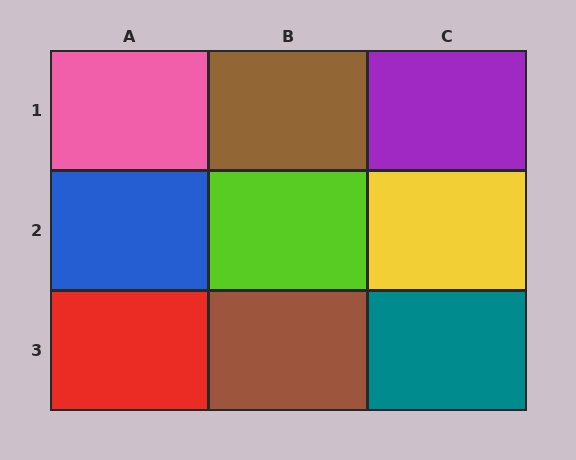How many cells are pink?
1 cell is pink.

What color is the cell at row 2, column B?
Lime.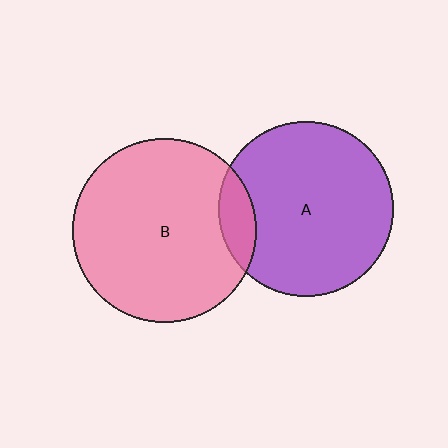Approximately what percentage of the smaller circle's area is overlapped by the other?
Approximately 10%.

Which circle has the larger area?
Circle B (pink).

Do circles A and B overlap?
Yes.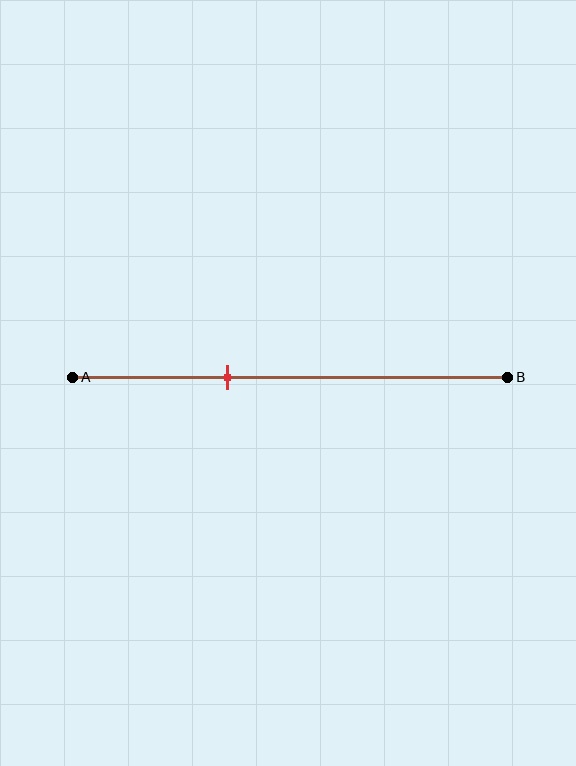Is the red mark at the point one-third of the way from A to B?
Yes, the mark is approximately at the one-third point.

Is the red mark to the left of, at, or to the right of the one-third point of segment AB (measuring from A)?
The red mark is approximately at the one-third point of segment AB.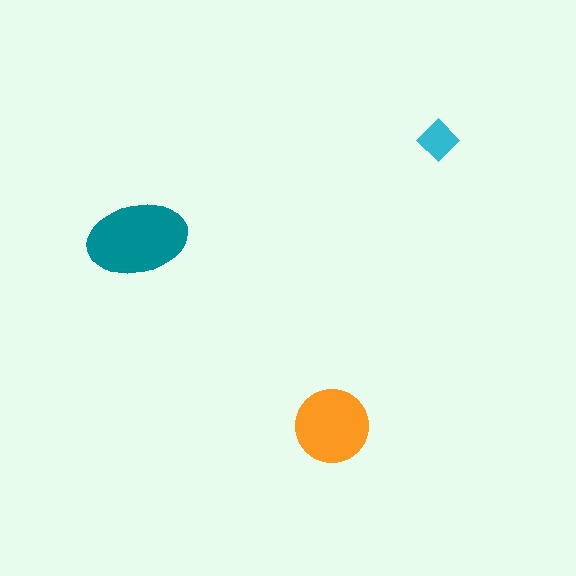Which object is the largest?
The teal ellipse.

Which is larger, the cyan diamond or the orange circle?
The orange circle.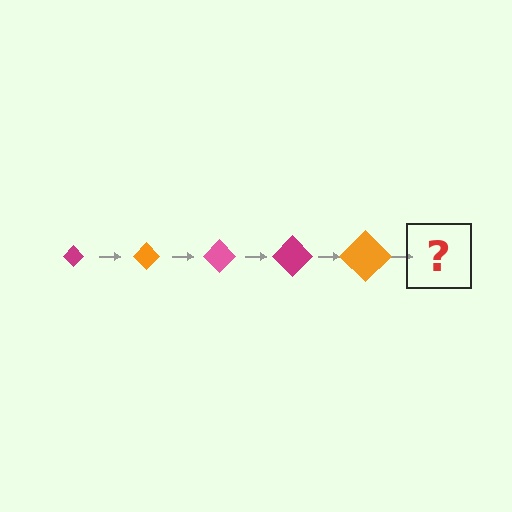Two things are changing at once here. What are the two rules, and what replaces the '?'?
The two rules are that the diamond grows larger each step and the color cycles through magenta, orange, and pink. The '?' should be a pink diamond, larger than the previous one.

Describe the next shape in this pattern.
It should be a pink diamond, larger than the previous one.